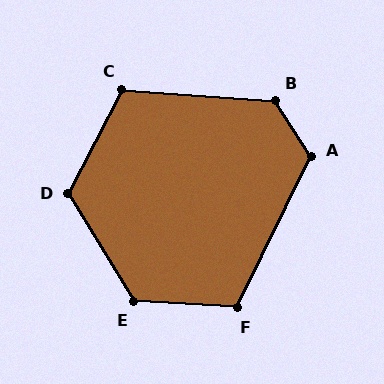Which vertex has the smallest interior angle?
F, at approximately 113 degrees.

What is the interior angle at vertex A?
Approximately 122 degrees (obtuse).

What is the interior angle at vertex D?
Approximately 121 degrees (obtuse).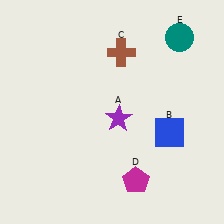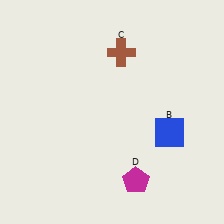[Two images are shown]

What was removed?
The teal circle (E), the purple star (A) were removed in Image 2.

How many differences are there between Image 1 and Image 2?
There are 2 differences between the two images.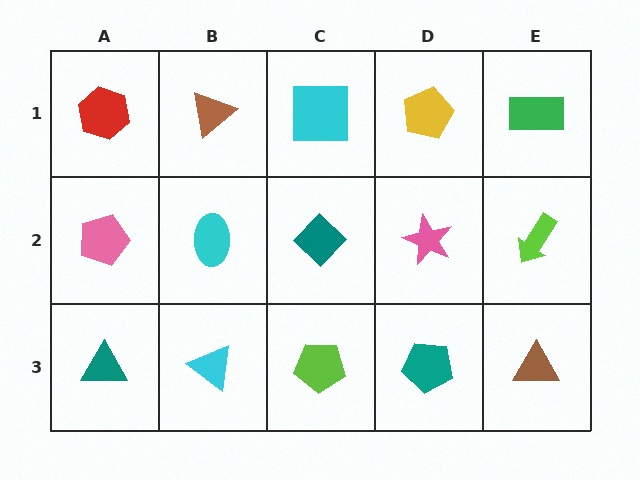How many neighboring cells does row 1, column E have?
2.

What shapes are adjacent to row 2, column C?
A cyan square (row 1, column C), a lime pentagon (row 3, column C), a cyan ellipse (row 2, column B), a pink star (row 2, column D).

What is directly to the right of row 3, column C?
A teal pentagon.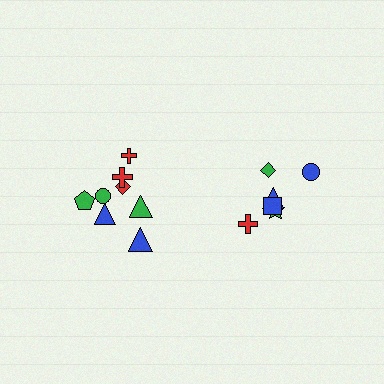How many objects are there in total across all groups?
There are 14 objects.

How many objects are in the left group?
There are 8 objects.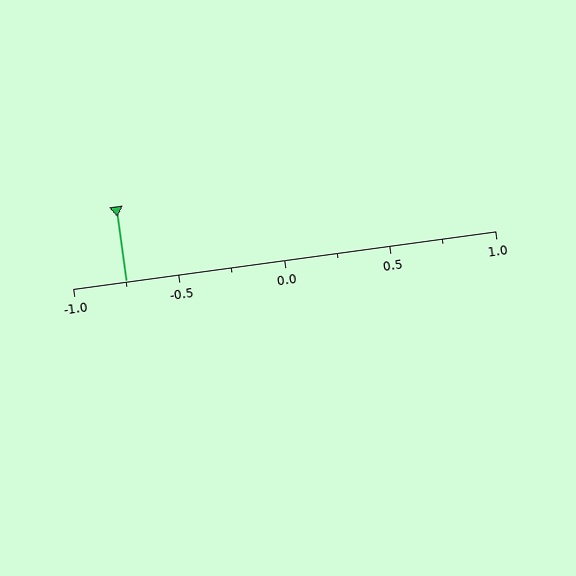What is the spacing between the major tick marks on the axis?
The major ticks are spaced 0.5 apart.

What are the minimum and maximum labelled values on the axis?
The axis runs from -1.0 to 1.0.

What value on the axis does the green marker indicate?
The marker indicates approximately -0.75.